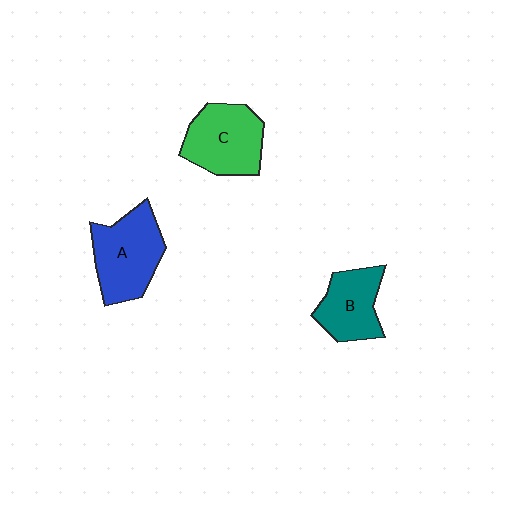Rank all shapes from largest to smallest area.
From largest to smallest: A (blue), C (green), B (teal).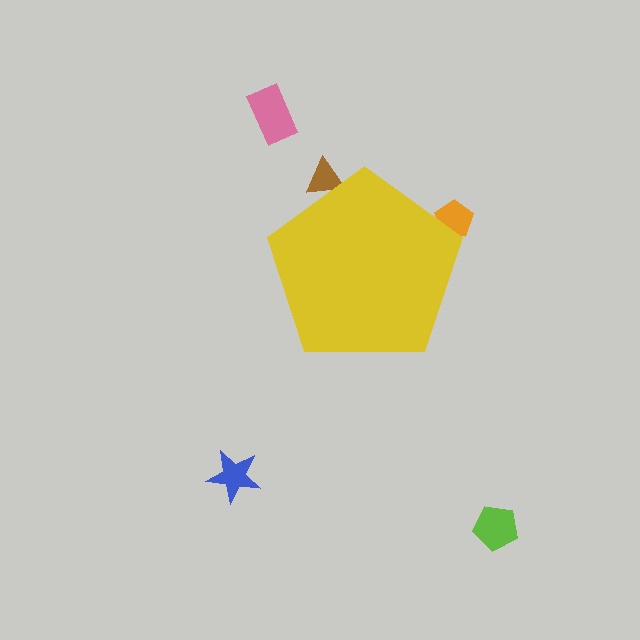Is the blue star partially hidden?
No, the blue star is fully visible.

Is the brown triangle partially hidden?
Yes, the brown triangle is partially hidden behind the yellow pentagon.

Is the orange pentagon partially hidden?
Yes, the orange pentagon is partially hidden behind the yellow pentagon.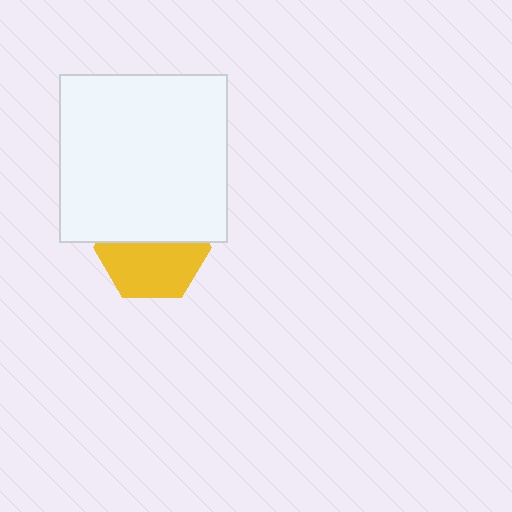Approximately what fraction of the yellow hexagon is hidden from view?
Roughly 46% of the yellow hexagon is hidden behind the white square.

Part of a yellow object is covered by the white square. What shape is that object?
It is a hexagon.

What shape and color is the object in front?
The object in front is a white square.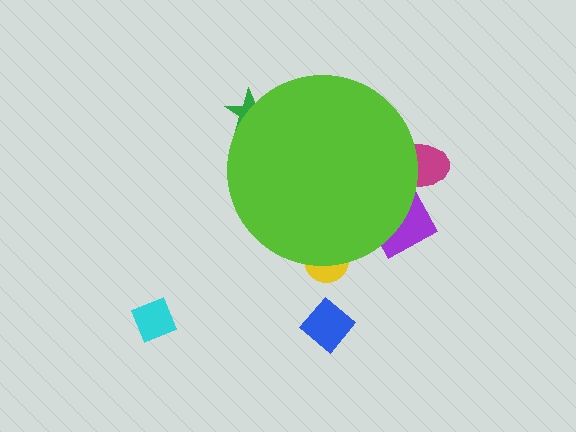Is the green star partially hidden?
Yes, the green star is partially hidden behind the lime circle.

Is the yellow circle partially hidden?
Yes, the yellow circle is partially hidden behind the lime circle.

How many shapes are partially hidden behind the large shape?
4 shapes are partially hidden.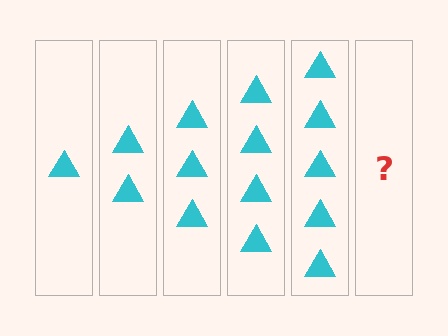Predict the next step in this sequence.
The next step is 6 triangles.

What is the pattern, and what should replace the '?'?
The pattern is that each step adds one more triangle. The '?' should be 6 triangles.